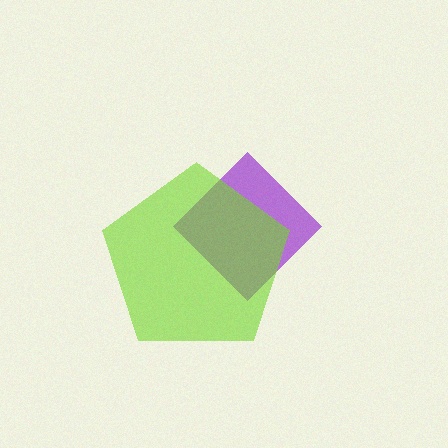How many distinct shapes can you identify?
There are 2 distinct shapes: a purple diamond, a lime pentagon.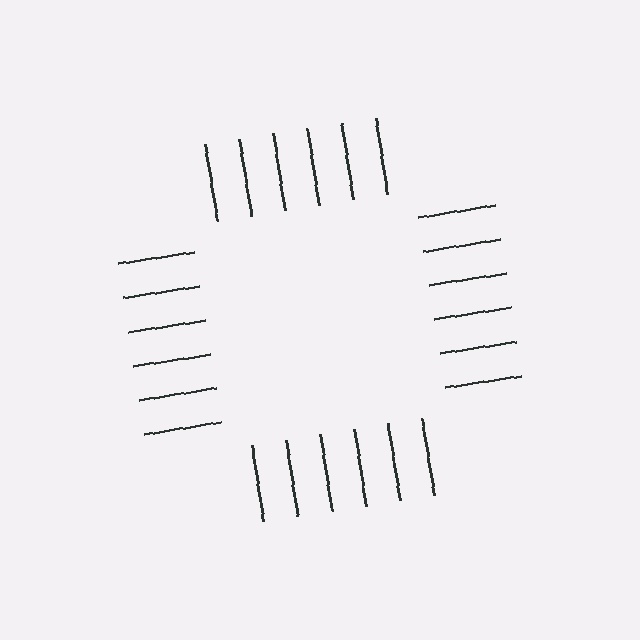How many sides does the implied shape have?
4 sides — the line-ends trace a square.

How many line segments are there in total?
24 — 6 along each of the 4 edges.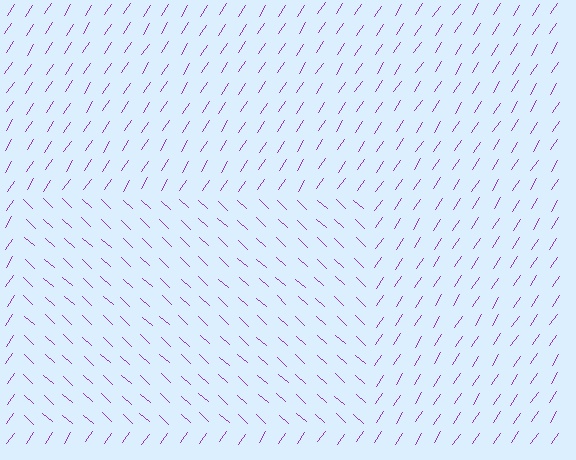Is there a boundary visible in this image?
Yes, there is a texture boundary formed by a change in line orientation.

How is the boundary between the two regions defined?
The boundary is defined purely by a change in line orientation (approximately 80 degrees difference). All lines are the same color and thickness.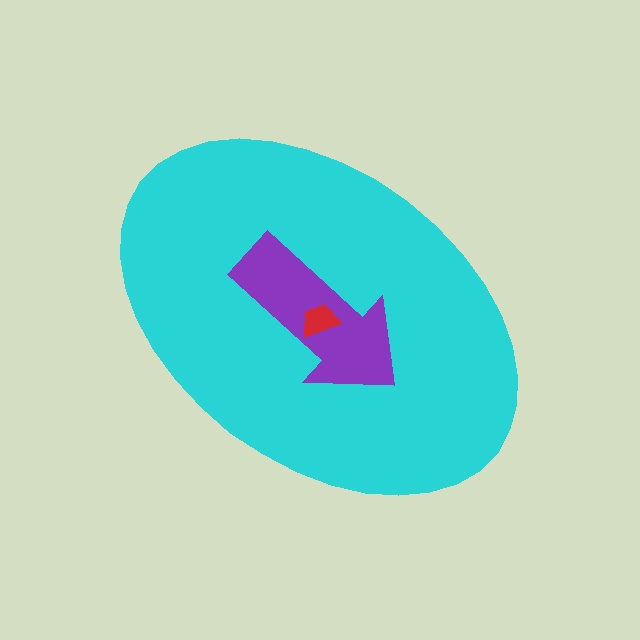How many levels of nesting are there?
3.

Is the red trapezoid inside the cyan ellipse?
Yes.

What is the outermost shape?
The cyan ellipse.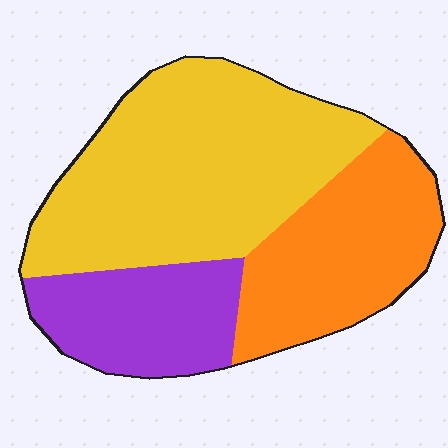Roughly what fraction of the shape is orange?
Orange covers around 30% of the shape.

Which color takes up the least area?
Purple, at roughly 20%.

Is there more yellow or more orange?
Yellow.